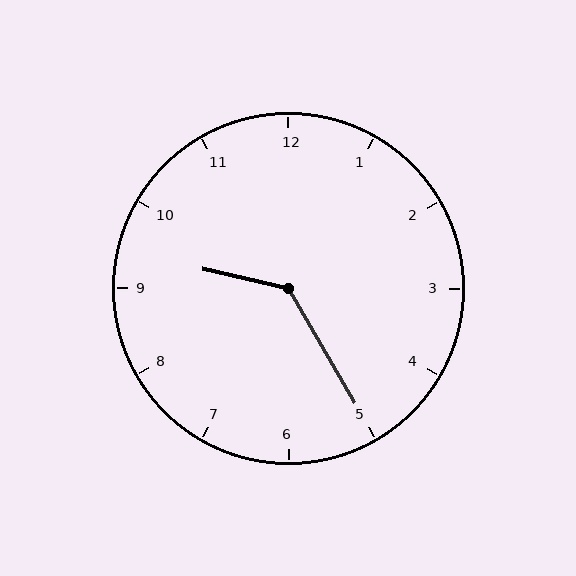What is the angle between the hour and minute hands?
Approximately 132 degrees.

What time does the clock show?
9:25.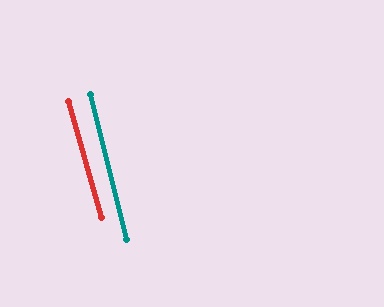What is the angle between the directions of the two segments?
Approximately 1 degree.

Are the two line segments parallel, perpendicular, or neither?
Parallel — their directions differ by only 1.5°.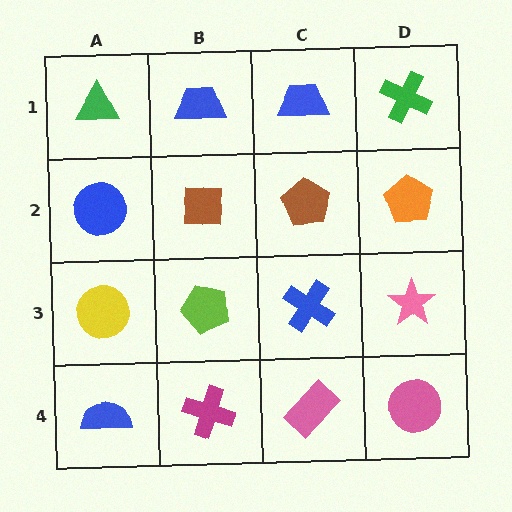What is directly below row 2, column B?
A lime pentagon.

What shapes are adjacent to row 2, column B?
A blue trapezoid (row 1, column B), a lime pentagon (row 3, column B), a blue circle (row 2, column A), a brown pentagon (row 2, column C).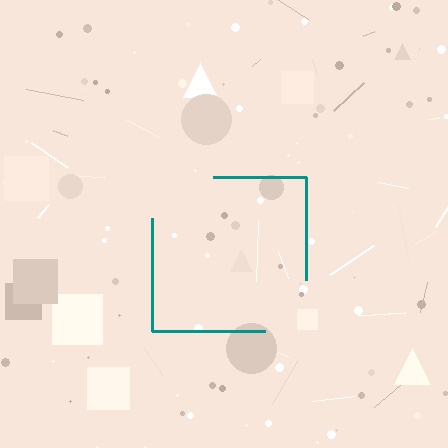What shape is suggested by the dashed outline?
The dashed outline suggests a square.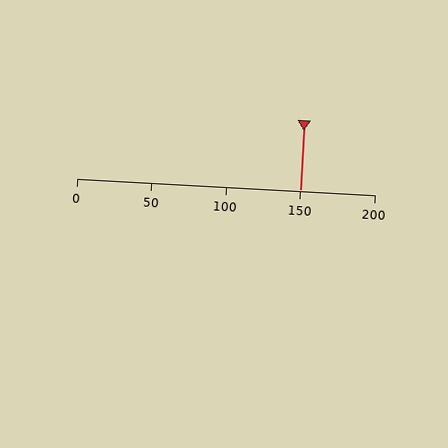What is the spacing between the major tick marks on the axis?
The major ticks are spaced 50 apart.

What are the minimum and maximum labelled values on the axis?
The axis runs from 0 to 200.